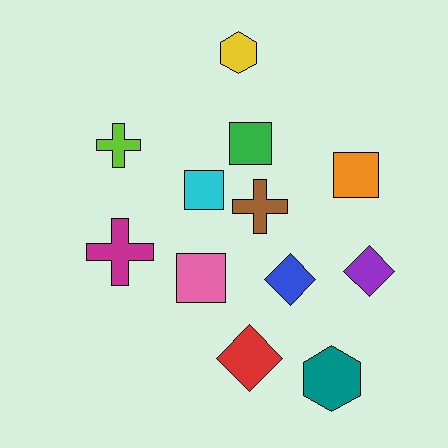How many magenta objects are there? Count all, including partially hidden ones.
There is 1 magenta object.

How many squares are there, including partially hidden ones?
There are 4 squares.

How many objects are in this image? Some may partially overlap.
There are 12 objects.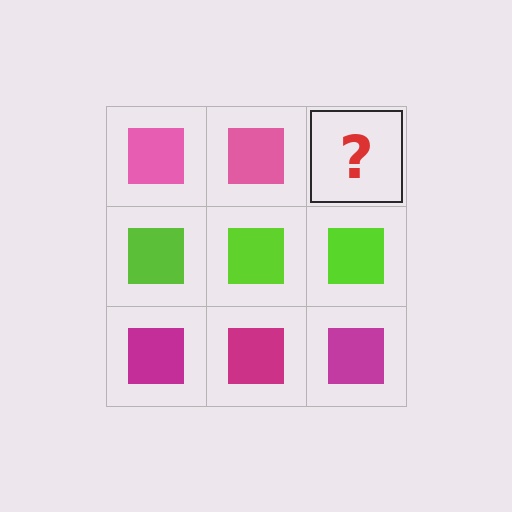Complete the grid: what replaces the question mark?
The question mark should be replaced with a pink square.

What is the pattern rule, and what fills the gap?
The rule is that each row has a consistent color. The gap should be filled with a pink square.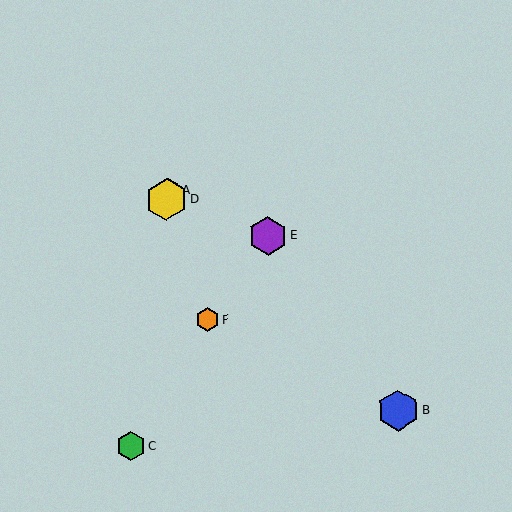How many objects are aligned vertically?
2 objects (A, D) are aligned vertically.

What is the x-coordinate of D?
Object D is at x≈167.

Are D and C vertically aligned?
No, D is at x≈167 and C is at x≈131.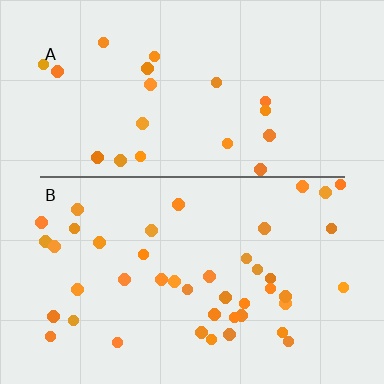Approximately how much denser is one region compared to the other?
Approximately 2.1× — region B over region A.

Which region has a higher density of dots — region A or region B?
B (the bottom).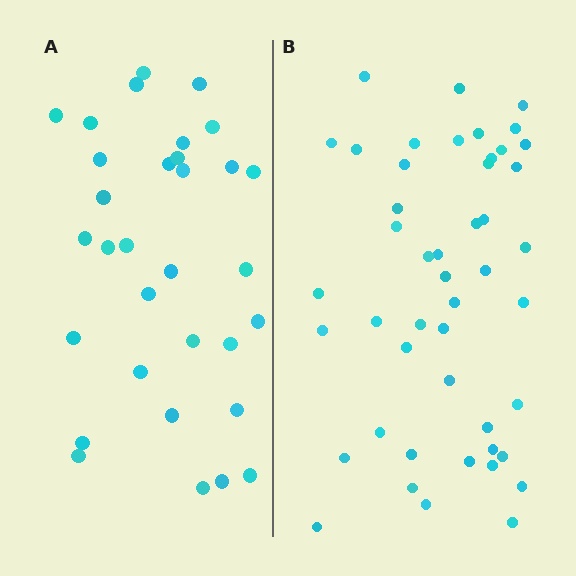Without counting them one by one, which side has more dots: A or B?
Region B (the right region) has more dots.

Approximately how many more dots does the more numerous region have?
Region B has approximately 15 more dots than region A.